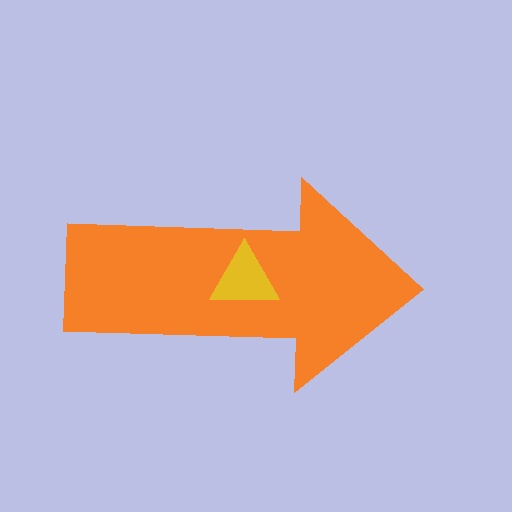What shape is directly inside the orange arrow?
The yellow triangle.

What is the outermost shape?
The orange arrow.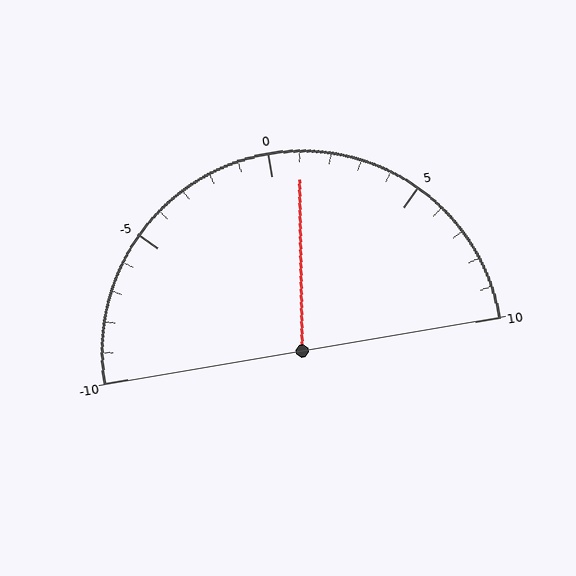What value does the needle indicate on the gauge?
The needle indicates approximately 1.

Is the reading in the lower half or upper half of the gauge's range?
The reading is in the upper half of the range (-10 to 10).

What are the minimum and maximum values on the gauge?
The gauge ranges from -10 to 10.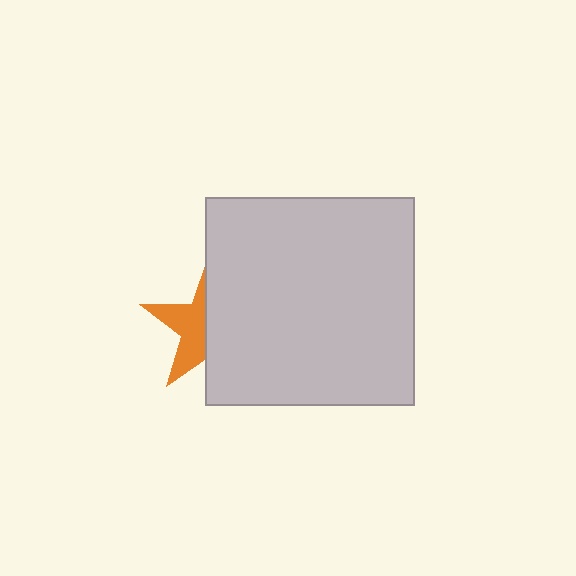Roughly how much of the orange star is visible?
A small part of it is visible (roughly 44%).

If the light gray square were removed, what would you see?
You would see the complete orange star.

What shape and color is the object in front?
The object in front is a light gray square.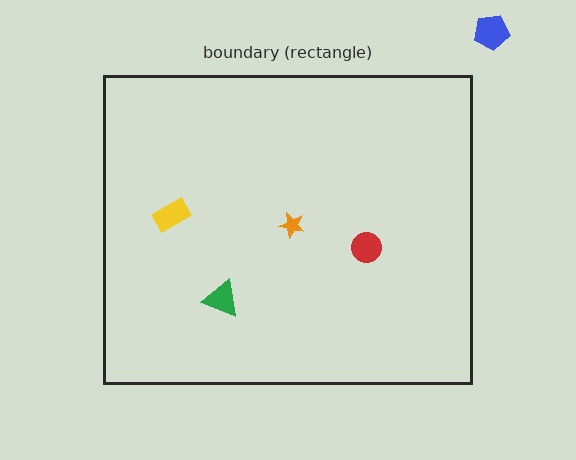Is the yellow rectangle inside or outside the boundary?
Inside.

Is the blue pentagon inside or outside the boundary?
Outside.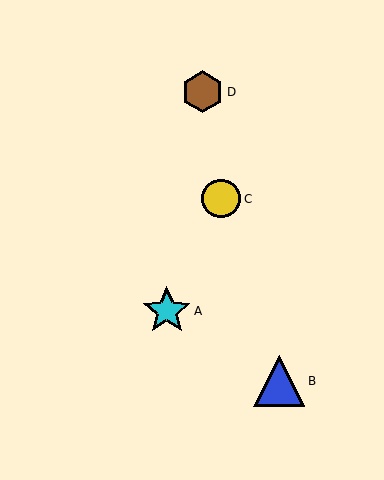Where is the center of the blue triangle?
The center of the blue triangle is at (279, 381).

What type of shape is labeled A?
Shape A is a cyan star.